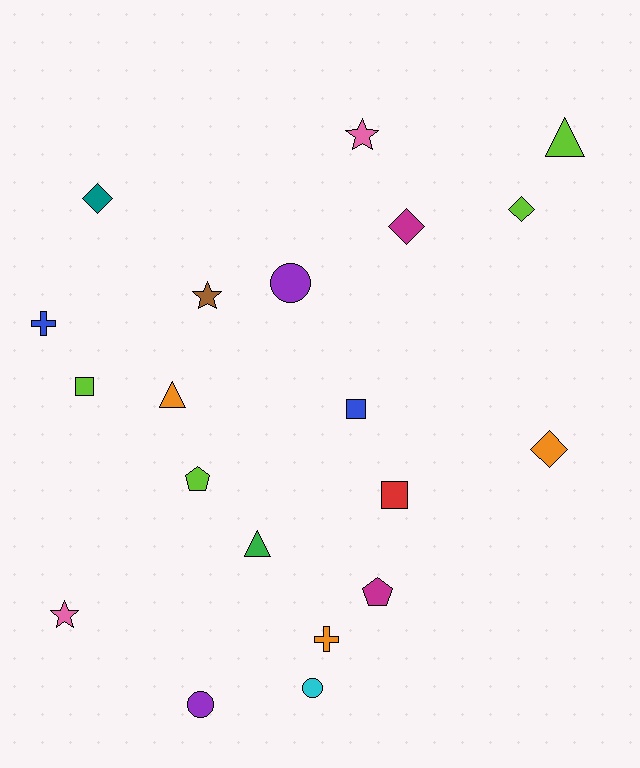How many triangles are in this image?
There are 3 triangles.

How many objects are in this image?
There are 20 objects.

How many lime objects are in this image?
There are 4 lime objects.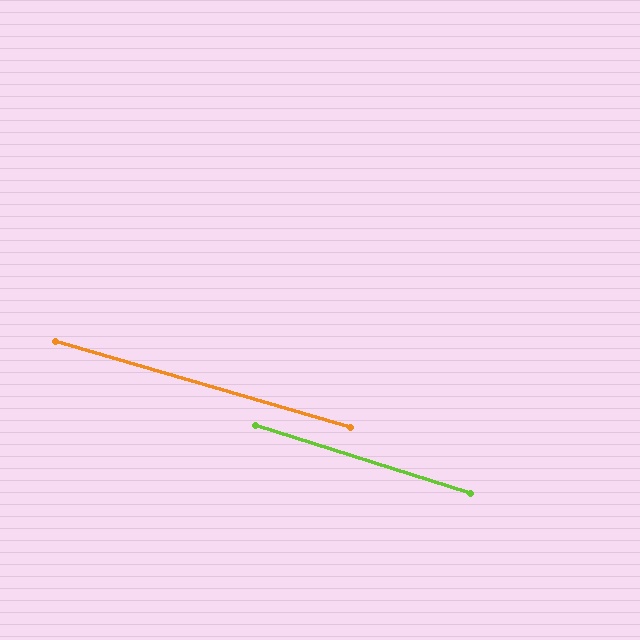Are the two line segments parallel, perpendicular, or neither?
Parallel — their directions differ by only 1.4°.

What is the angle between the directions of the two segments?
Approximately 1 degree.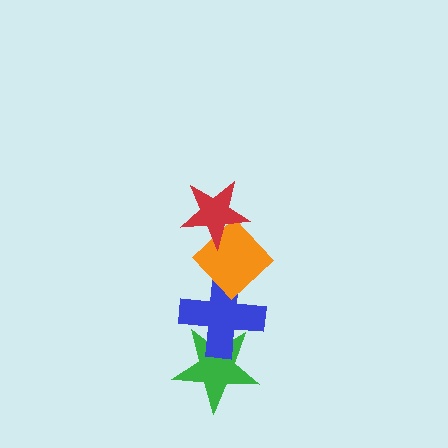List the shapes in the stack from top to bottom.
From top to bottom: the red star, the orange diamond, the blue cross, the green star.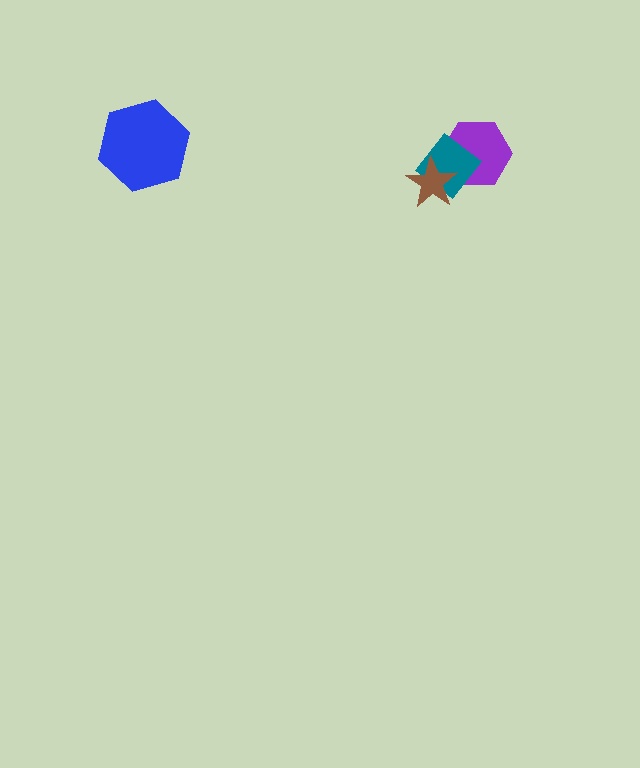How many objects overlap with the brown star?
2 objects overlap with the brown star.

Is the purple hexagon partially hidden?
Yes, it is partially covered by another shape.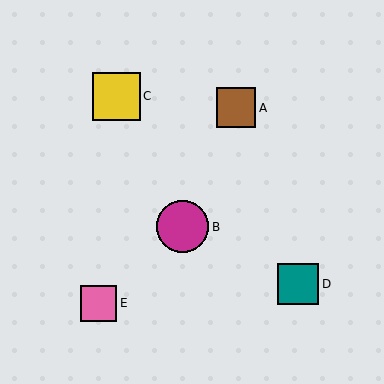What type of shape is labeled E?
Shape E is a pink square.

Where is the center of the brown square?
The center of the brown square is at (236, 108).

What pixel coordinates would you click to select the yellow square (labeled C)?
Click at (116, 96) to select the yellow square C.